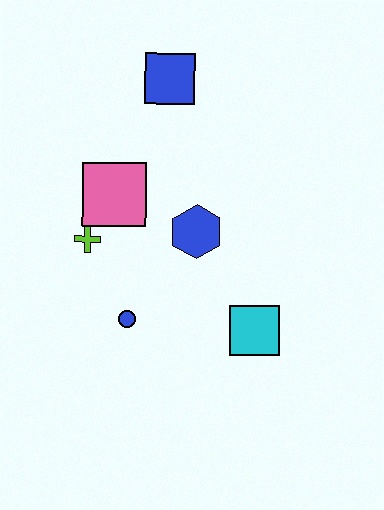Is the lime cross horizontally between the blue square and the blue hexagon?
No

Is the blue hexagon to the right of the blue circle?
Yes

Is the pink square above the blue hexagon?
Yes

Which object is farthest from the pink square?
The cyan square is farthest from the pink square.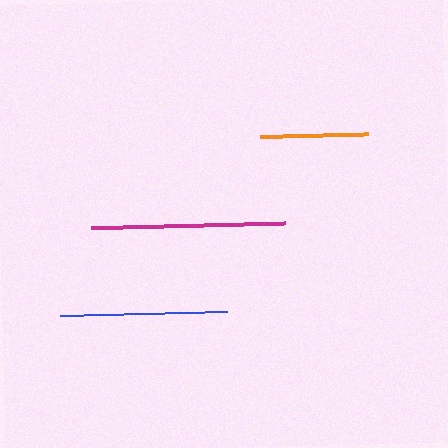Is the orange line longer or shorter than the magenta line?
The magenta line is longer than the orange line.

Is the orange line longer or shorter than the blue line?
The blue line is longer than the orange line.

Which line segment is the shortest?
The orange line is the shortest at approximately 108 pixels.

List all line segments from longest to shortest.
From longest to shortest: magenta, blue, orange.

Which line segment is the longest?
The magenta line is the longest at approximately 194 pixels.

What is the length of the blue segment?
The blue segment is approximately 167 pixels long.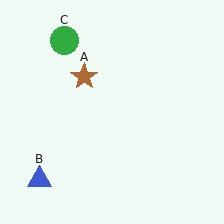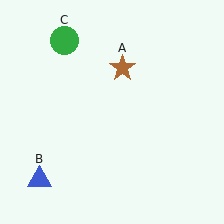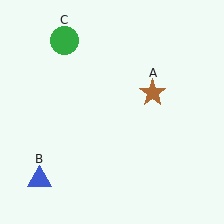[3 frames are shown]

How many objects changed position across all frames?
1 object changed position: brown star (object A).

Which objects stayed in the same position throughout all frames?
Blue triangle (object B) and green circle (object C) remained stationary.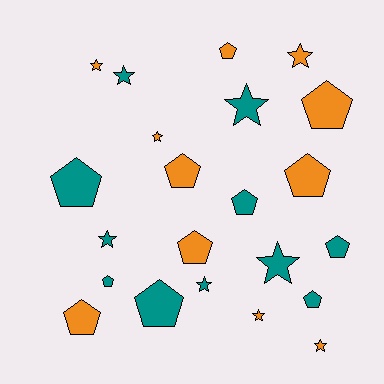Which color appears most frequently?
Teal, with 11 objects.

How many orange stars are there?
There are 5 orange stars.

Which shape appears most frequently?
Pentagon, with 12 objects.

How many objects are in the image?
There are 22 objects.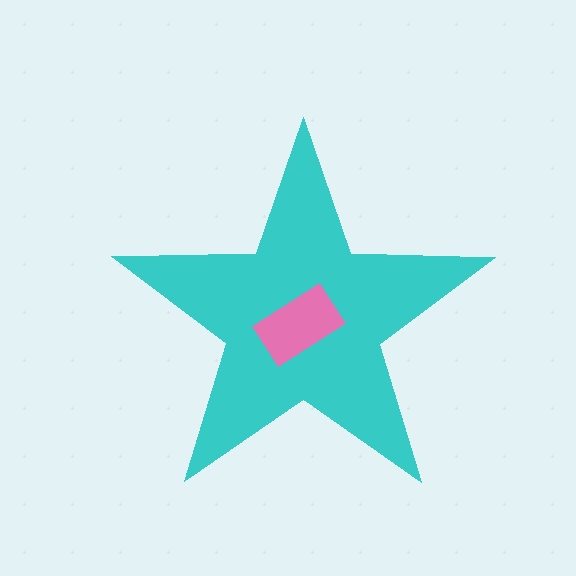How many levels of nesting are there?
2.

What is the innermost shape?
The pink rectangle.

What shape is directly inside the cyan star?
The pink rectangle.